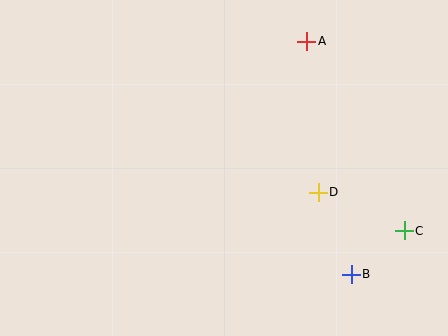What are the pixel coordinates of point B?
Point B is at (351, 274).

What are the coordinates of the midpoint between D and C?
The midpoint between D and C is at (361, 211).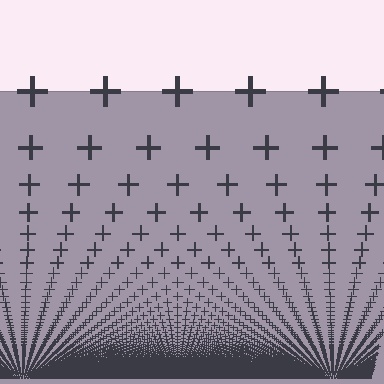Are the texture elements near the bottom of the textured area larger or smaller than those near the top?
Smaller. The gradient is inverted — elements near the bottom are smaller and denser.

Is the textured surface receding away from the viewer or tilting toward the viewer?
The surface appears to tilt toward the viewer. Texture elements get larger and sparser toward the top.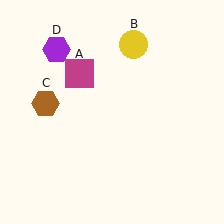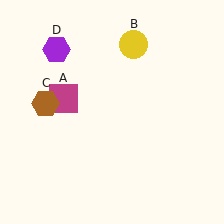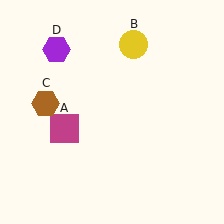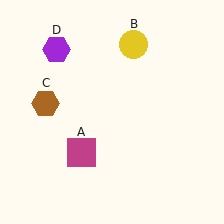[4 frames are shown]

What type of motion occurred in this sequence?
The magenta square (object A) rotated counterclockwise around the center of the scene.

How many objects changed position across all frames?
1 object changed position: magenta square (object A).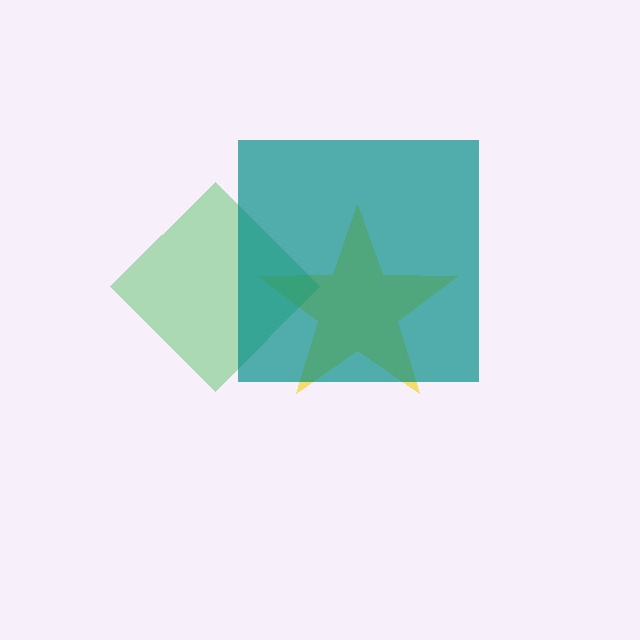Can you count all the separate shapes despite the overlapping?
Yes, there are 3 separate shapes.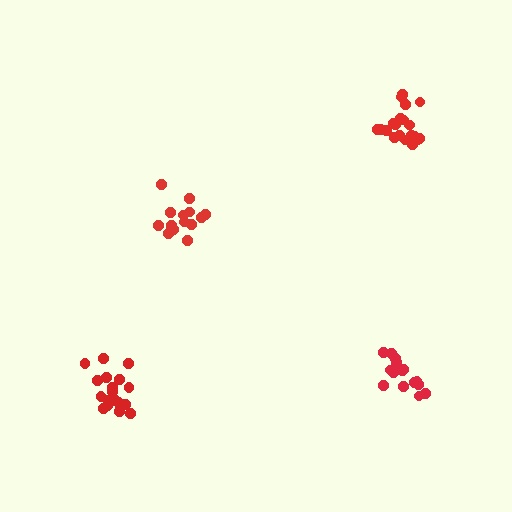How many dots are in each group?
Group 1: 19 dots, Group 2: 15 dots, Group 3: 20 dots, Group 4: 15 dots (69 total).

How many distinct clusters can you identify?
There are 4 distinct clusters.